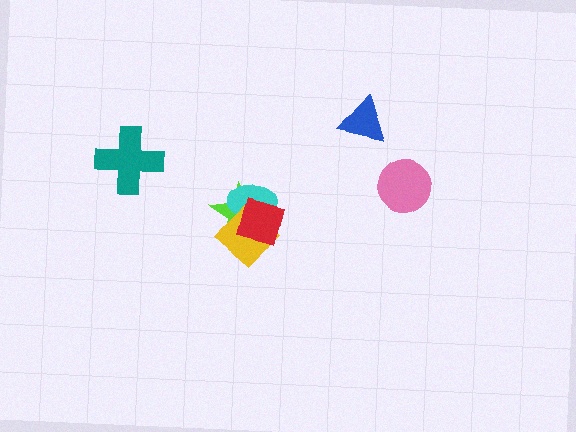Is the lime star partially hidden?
Yes, it is partially covered by another shape.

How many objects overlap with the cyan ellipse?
3 objects overlap with the cyan ellipse.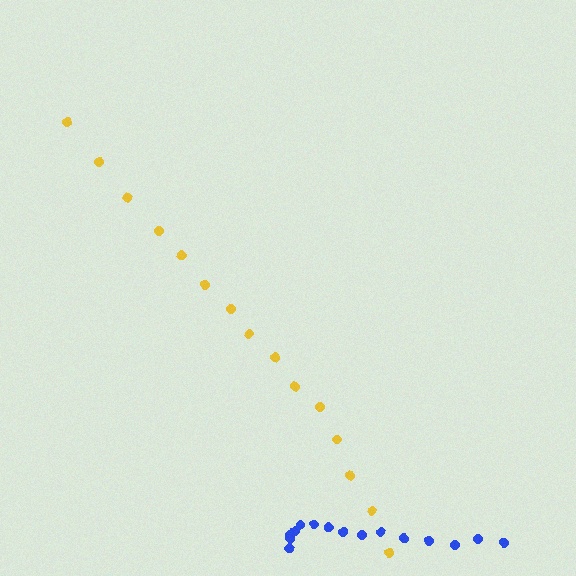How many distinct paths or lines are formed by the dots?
There are 2 distinct paths.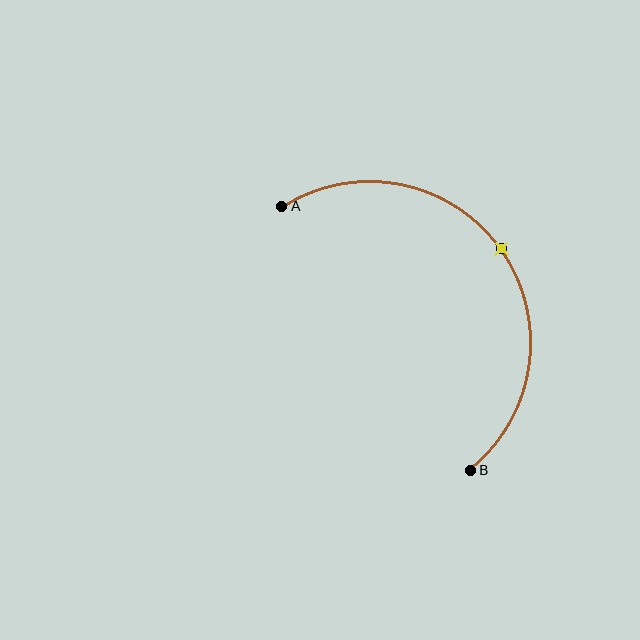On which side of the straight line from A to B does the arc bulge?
The arc bulges above and to the right of the straight line connecting A and B.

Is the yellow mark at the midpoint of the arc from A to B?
Yes. The yellow mark lies on the arc at equal arc-length from both A and B — it is the arc midpoint.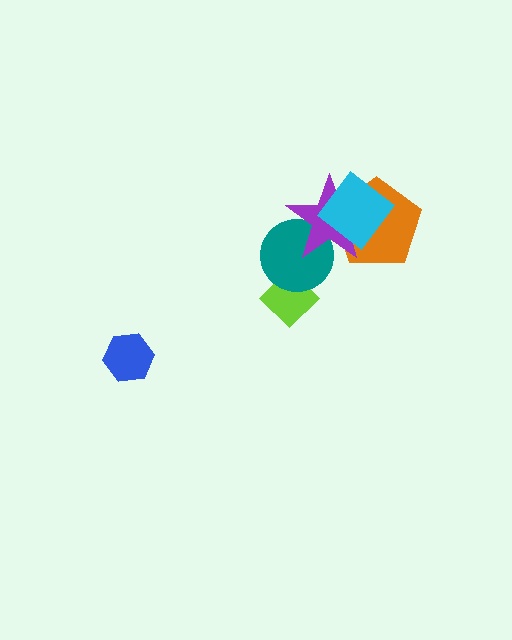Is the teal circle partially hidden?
Yes, it is partially covered by another shape.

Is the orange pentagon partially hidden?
Yes, it is partially covered by another shape.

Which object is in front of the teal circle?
The purple star is in front of the teal circle.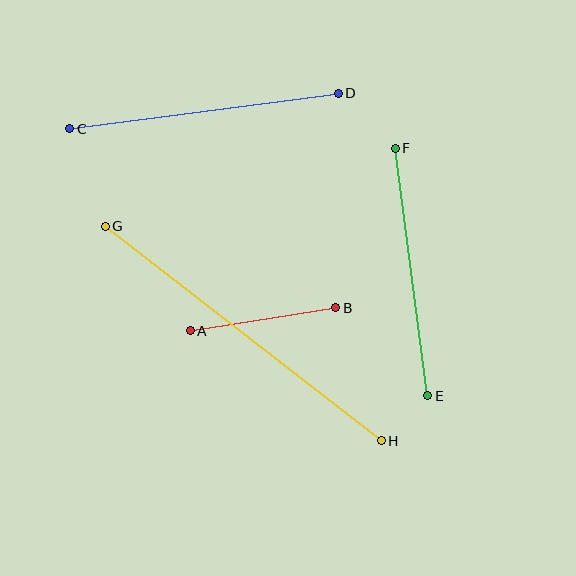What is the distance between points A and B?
The distance is approximately 147 pixels.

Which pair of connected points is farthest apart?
Points G and H are farthest apart.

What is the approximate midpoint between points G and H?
The midpoint is at approximately (243, 334) pixels.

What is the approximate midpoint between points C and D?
The midpoint is at approximately (204, 111) pixels.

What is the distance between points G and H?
The distance is approximately 349 pixels.